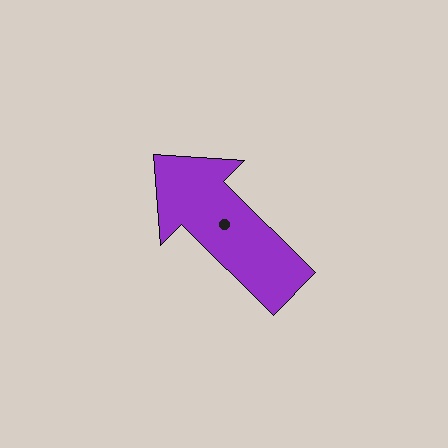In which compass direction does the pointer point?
Northwest.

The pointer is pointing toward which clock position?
Roughly 10 o'clock.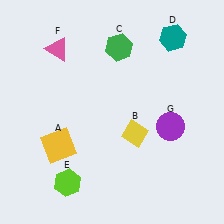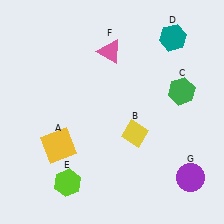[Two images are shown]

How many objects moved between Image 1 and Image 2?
3 objects moved between the two images.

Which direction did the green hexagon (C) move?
The green hexagon (C) moved right.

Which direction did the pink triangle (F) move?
The pink triangle (F) moved right.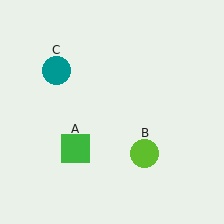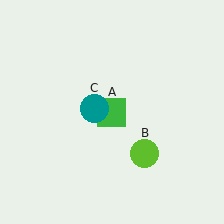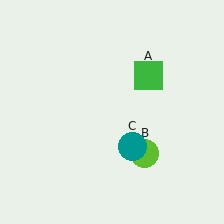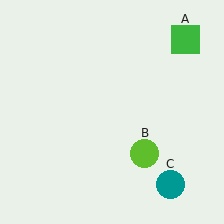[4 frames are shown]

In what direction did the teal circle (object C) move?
The teal circle (object C) moved down and to the right.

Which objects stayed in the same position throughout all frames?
Lime circle (object B) remained stationary.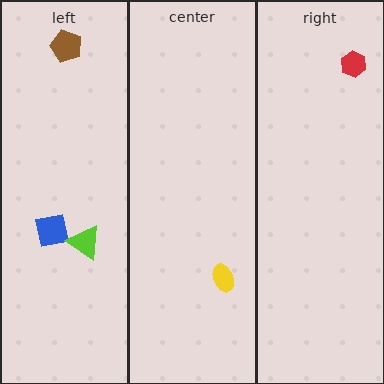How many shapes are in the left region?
3.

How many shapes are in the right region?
1.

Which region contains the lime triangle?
The left region.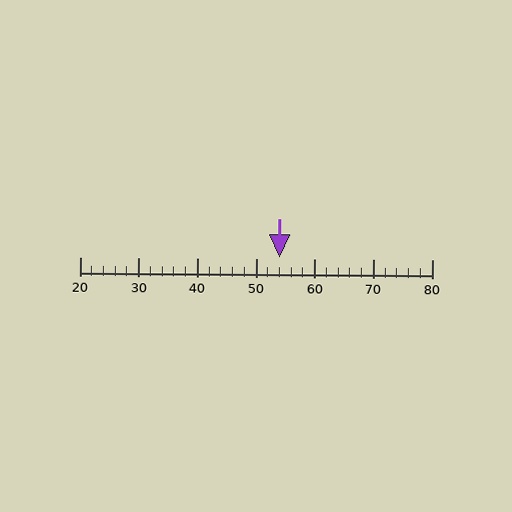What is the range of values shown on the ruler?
The ruler shows values from 20 to 80.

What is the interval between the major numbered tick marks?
The major tick marks are spaced 10 units apart.